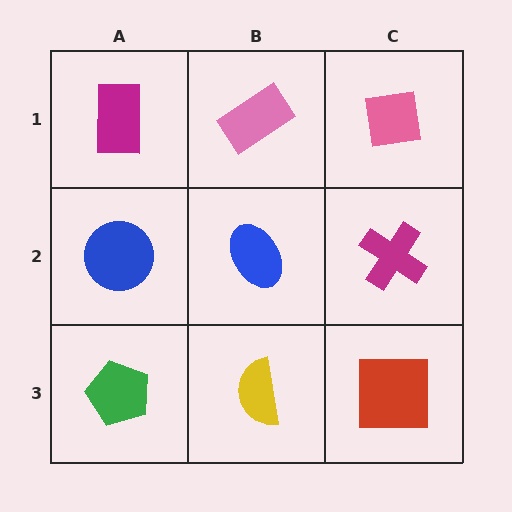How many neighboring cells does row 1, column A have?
2.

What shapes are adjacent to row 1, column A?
A blue circle (row 2, column A), a pink rectangle (row 1, column B).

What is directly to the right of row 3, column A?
A yellow semicircle.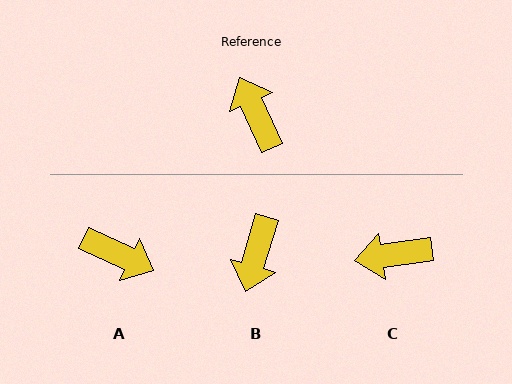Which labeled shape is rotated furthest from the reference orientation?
A, about 139 degrees away.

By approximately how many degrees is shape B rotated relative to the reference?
Approximately 139 degrees counter-clockwise.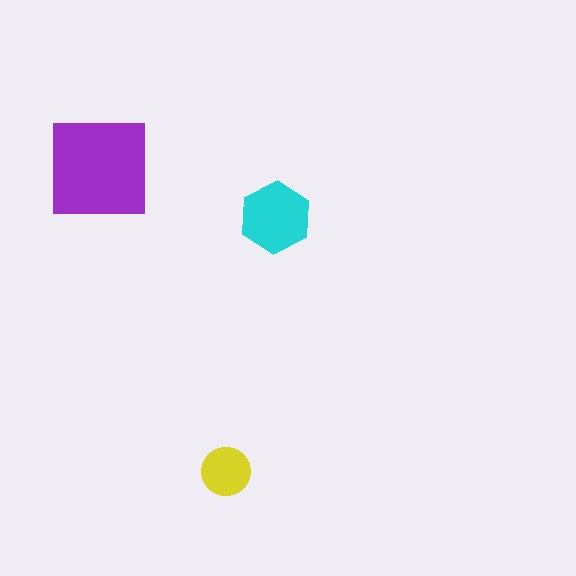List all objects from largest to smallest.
The purple square, the cyan hexagon, the yellow circle.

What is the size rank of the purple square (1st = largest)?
1st.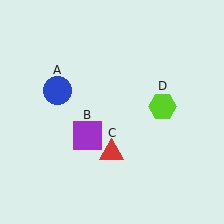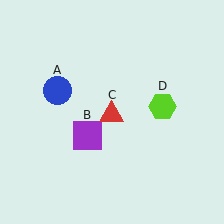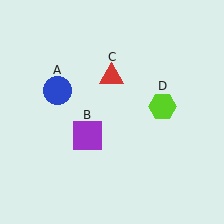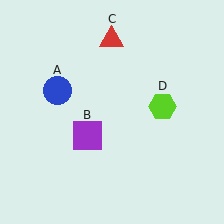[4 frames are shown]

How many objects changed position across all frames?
1 object changed position: red triangle (object C).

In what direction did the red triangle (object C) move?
The red triangle (object C) moved up.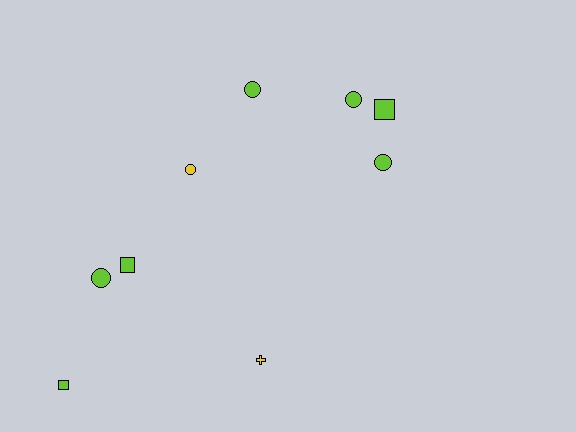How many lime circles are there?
There are 4 lime circles.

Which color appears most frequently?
Lime, with 7 objects.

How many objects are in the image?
There are 9 objects.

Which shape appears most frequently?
Circle, with 5 objects.